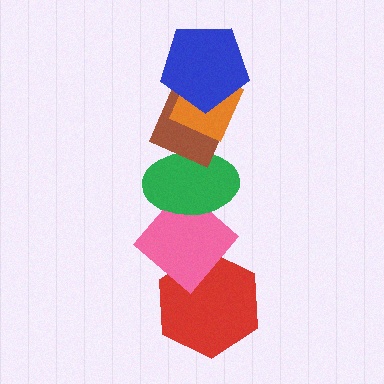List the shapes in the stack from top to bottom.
From top to bottom: the blue pentagon, the orange diamond, the brown diamond, the green ellipse, the pink diamond, the red hexagon.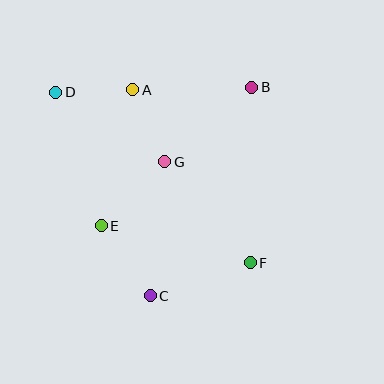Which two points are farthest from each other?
Points D and F are farthest from each other.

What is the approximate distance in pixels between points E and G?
The distance between E and G is approximately 90 pixels.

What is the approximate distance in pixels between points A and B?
The distance between A and B is approximately 119 pixels.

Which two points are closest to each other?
Points A and D are closest to each other.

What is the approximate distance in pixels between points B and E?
The distance between B and E is approximately 204 pixels.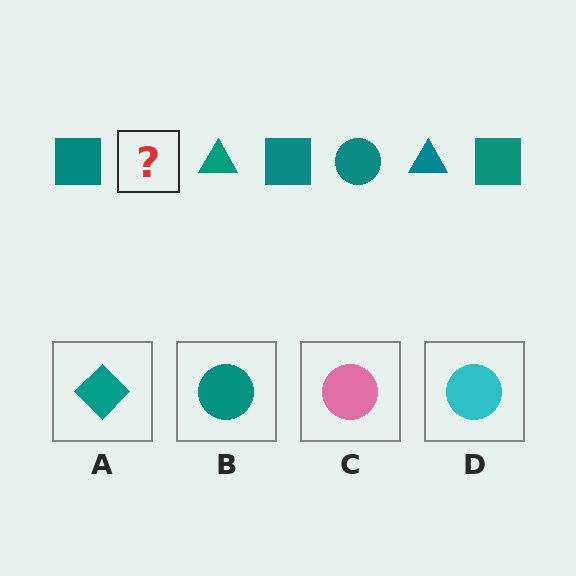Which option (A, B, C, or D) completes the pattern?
B.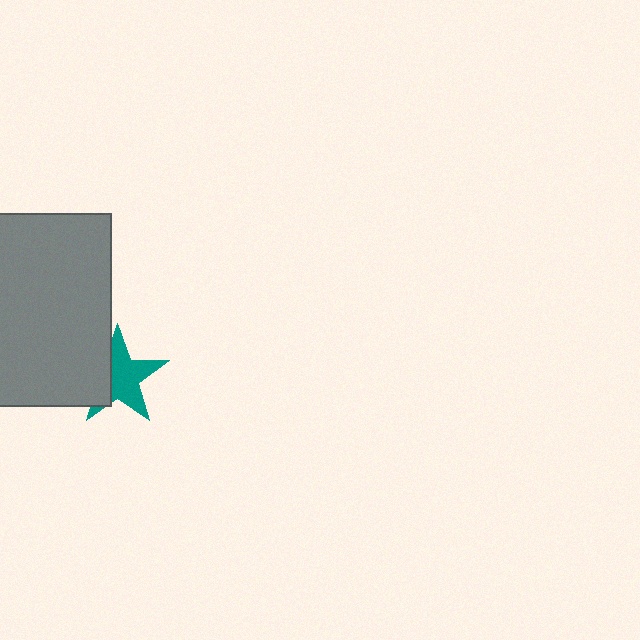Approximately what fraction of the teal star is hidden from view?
Roughly 34% of the teal star is hidden behind the gray rectangle.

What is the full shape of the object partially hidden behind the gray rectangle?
The partially hidden object is a teal star.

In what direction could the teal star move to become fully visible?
The teal star could move right. That would shift it out from behind the gray rectangle entirely.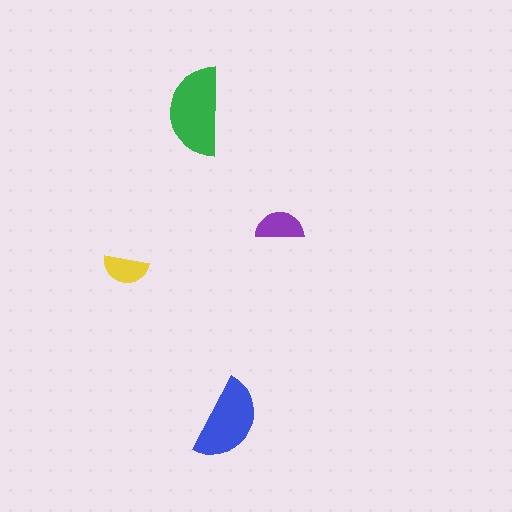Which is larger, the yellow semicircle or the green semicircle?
The green one.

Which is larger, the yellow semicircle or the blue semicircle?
The blue one.